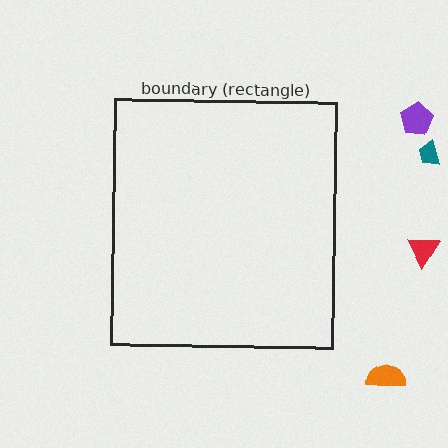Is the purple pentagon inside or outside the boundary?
Outside.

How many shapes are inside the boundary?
0 inside, 4 outside.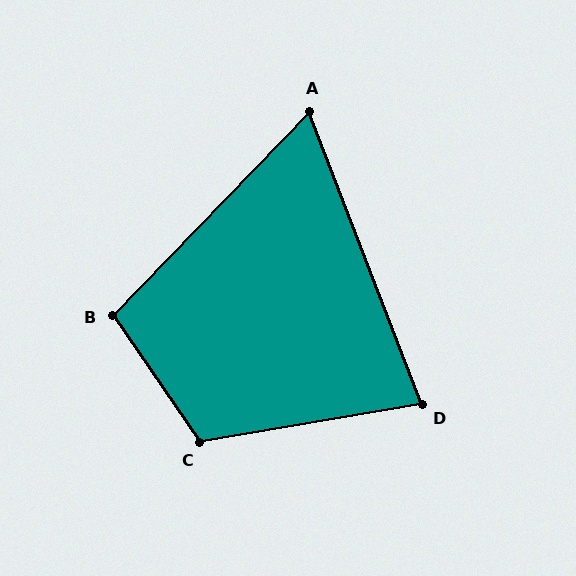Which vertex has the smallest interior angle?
A, at approximately 65 degrees.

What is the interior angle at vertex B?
Approximately 102 degrees (obtuse).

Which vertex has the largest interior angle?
C, at approximately 115 degrees.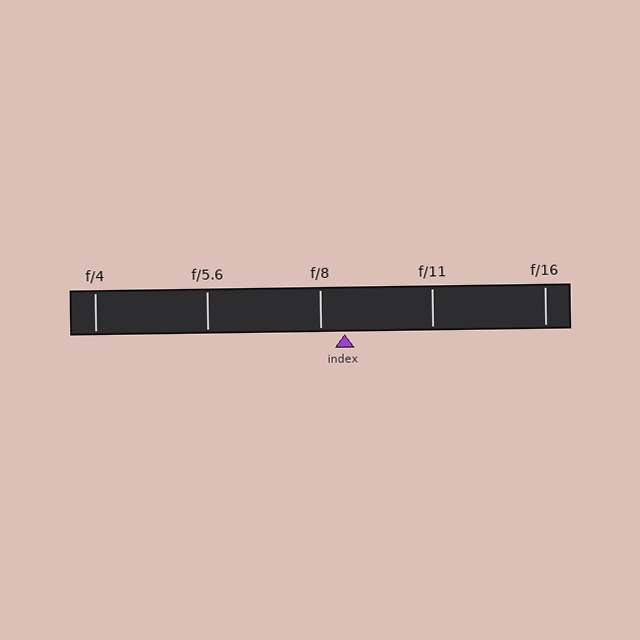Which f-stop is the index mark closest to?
The index mark is closest to f/8.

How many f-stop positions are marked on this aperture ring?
There are 5 f-stop positions marked.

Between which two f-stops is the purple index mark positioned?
The index mark is between f/8 and f/11.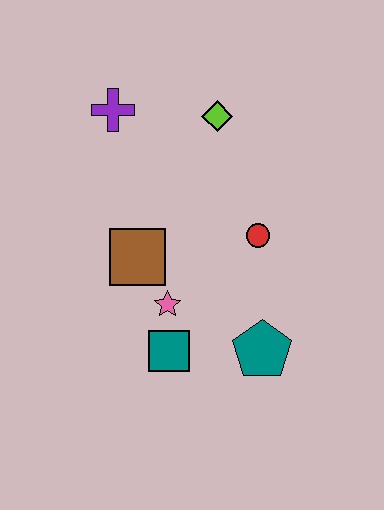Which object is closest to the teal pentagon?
The teal square is closest to the teal pentagon.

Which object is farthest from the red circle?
The purple cross is farthest from the red circle.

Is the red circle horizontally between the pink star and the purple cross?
No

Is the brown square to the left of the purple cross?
No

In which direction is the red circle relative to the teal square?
The red circle is above the teal square.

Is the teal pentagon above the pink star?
No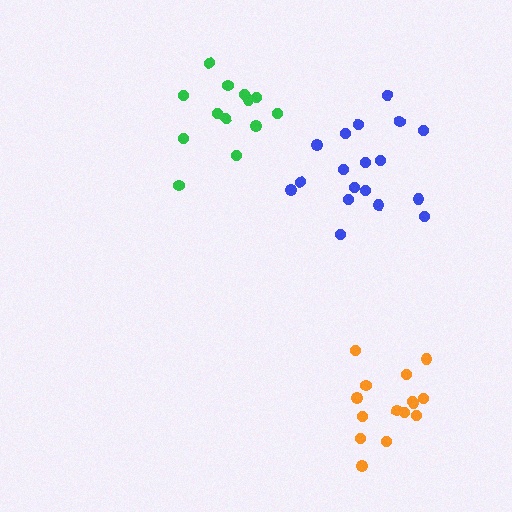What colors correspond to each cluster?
The clusters are colored: green, orange, blue.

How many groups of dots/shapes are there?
There are 3 groups.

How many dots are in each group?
Group 1: 13 dots, Group 2: 15 dots, Group 3: 18 dots (46 total).